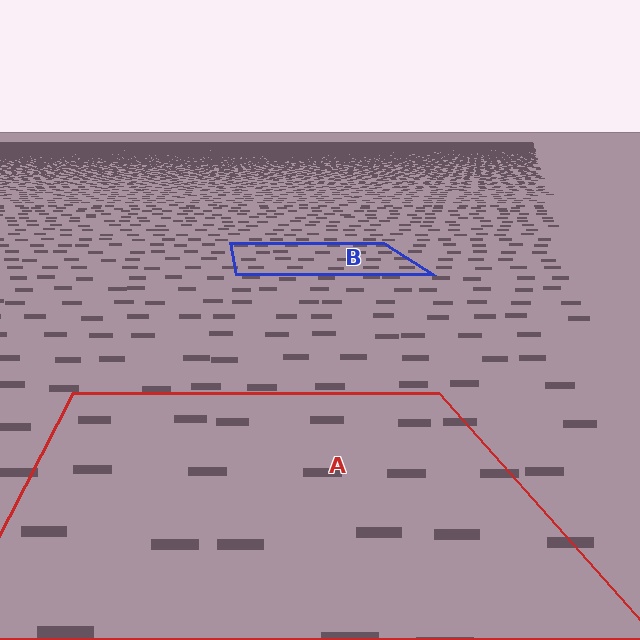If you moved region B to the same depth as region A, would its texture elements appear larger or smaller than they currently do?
They would appear larger. At a closer depth, the same texture elements are projected at a bigger on-screen size.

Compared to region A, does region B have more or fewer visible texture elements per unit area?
Region B has more texture elements per unit area — they are packed more densely because it is farther away.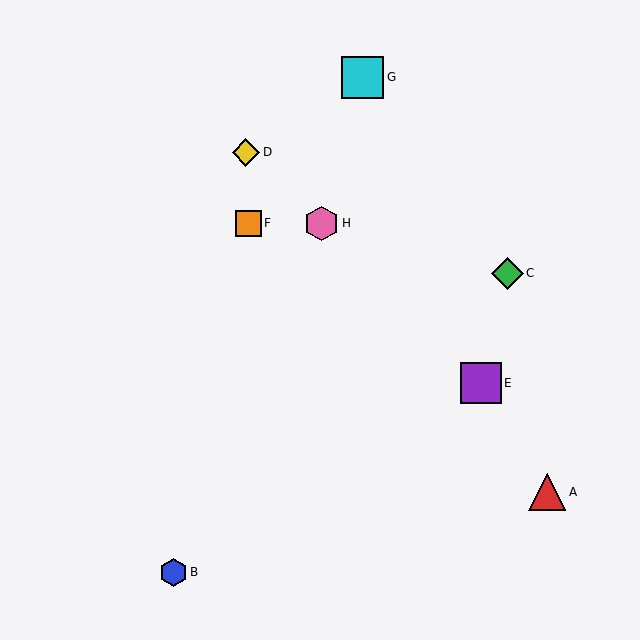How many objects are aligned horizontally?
2 objects (F, H) are aligned horizontally.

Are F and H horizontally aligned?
Yes, both are at y≈223.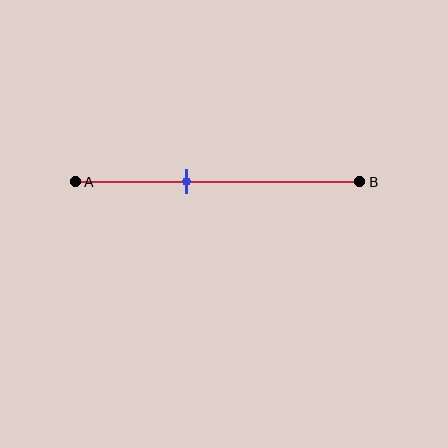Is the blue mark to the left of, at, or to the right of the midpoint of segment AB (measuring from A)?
The blue mark is to the left of the midpoint of segment AB.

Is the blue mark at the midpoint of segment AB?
No, the mark is at about 40% from A, not at the 50% midpoint.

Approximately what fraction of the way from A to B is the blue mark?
The blue mark is approximately 40% of the way from A to B.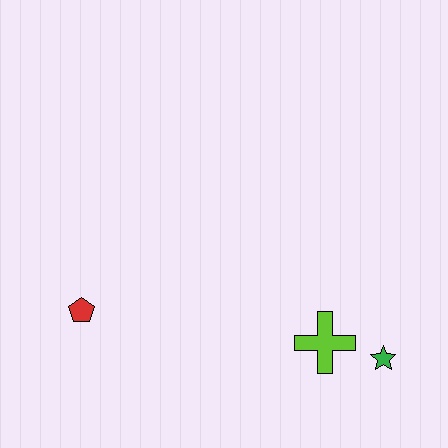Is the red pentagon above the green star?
Yes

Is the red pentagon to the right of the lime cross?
No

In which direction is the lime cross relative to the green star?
The lime cross is to the left of the green star.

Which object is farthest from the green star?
The red pentagon is farthest from the green star.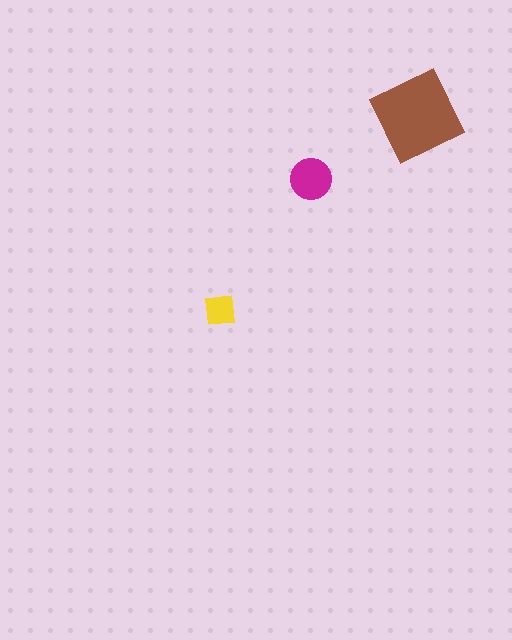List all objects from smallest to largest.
The yellow square, the magenta circle, the brown diamond.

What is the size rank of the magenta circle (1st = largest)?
2nd.